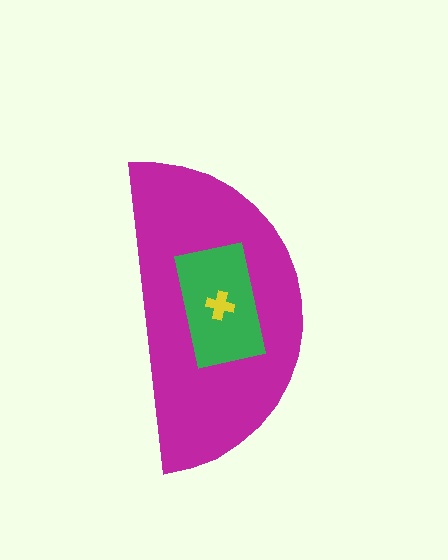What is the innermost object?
The yellow cross.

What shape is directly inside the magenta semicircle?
The green rectangle.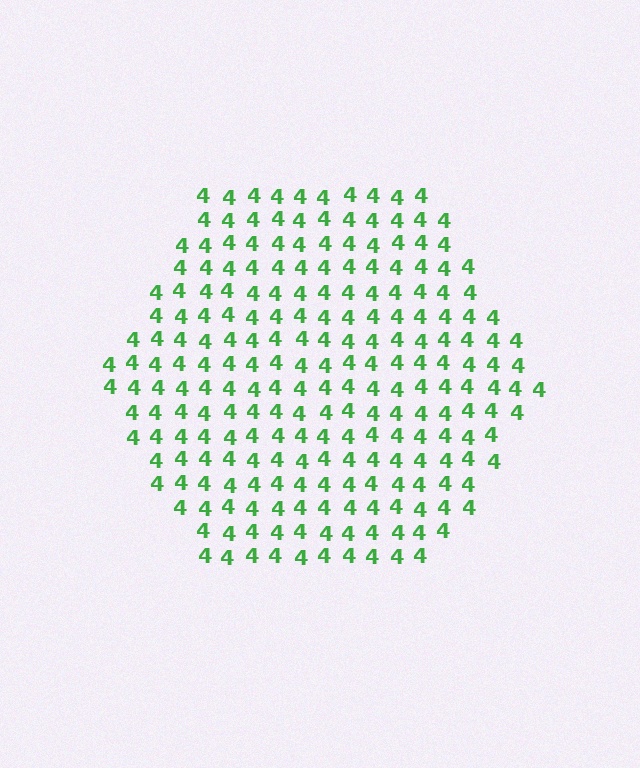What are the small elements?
The small elements are digit 4's.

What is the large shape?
The large shape is a hexagon.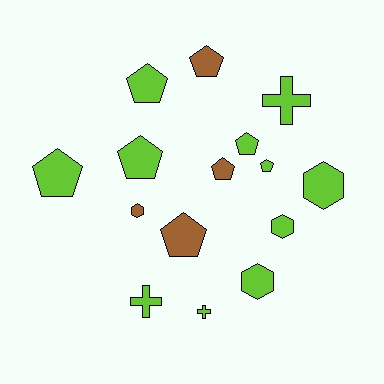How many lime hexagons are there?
There are 3 lime hexagons.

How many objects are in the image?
There are 15 objects.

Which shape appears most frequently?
Pentagon, with 8 objects.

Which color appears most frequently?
Lime, with 11 objects.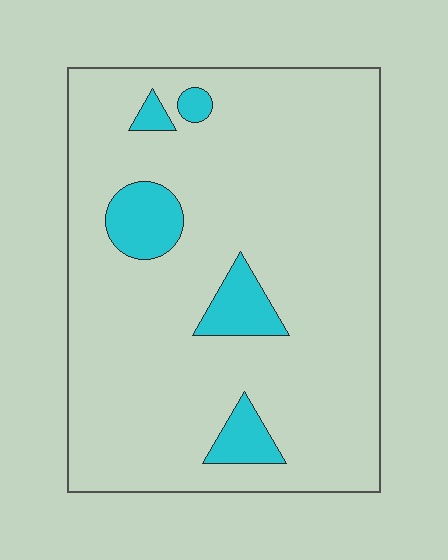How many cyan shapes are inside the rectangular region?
5.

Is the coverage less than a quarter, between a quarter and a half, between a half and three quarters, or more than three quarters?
Less than a quarter.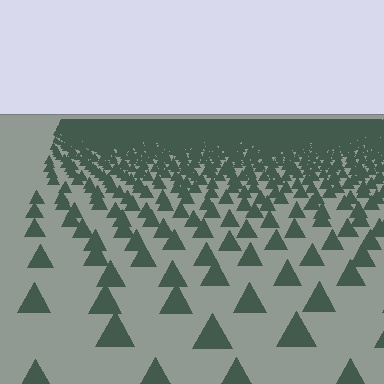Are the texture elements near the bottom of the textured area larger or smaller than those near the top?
Larger. Near the bottom, elements are closer to the viewer and appear at a bigger on-screen size.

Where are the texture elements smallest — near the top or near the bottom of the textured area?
Near the top.